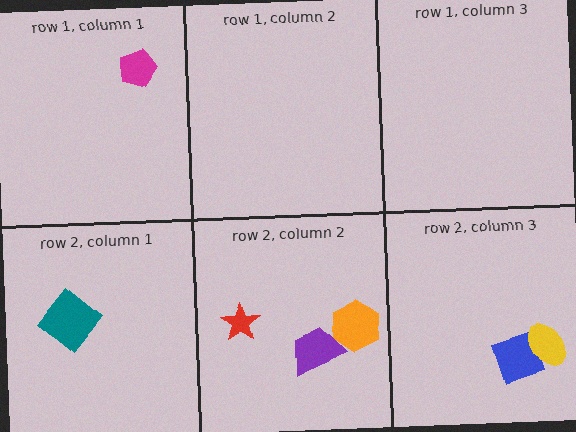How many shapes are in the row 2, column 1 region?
1.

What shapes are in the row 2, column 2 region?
The red star, the orange hexagon, the purple trapezoid.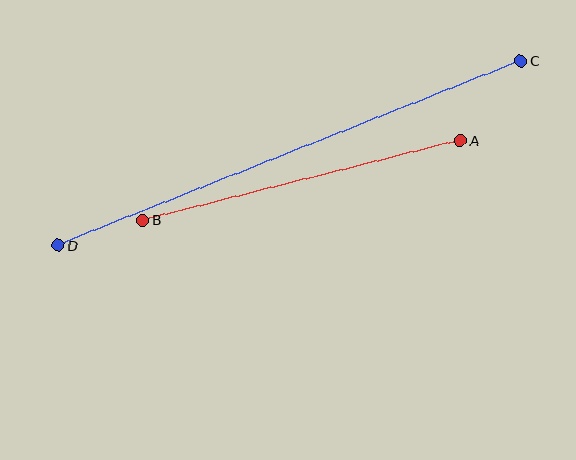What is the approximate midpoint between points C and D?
The midpoint is at approximately (289, 153) pixels.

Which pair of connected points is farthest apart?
Points C and D are farthest apart.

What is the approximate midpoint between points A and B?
The midpoint is at approximately (302, 181) pixels.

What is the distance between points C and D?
The distance is approximately 498 pixels.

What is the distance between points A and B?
The distance is approximately 327 pixels.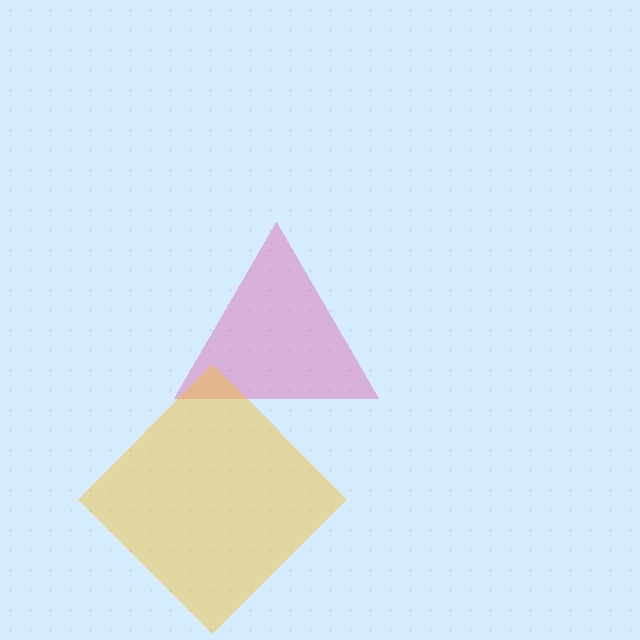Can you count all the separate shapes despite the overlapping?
Yes, there are 2 separate shapes.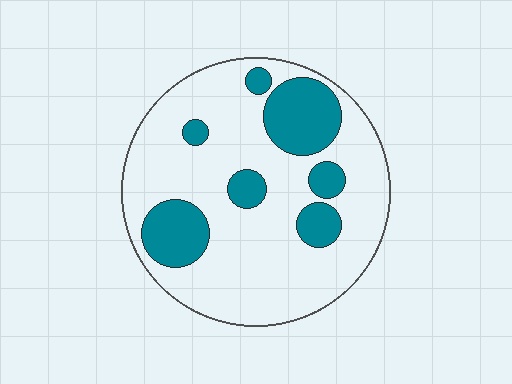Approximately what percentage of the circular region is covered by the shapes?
Approximately 25%.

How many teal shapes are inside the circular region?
7.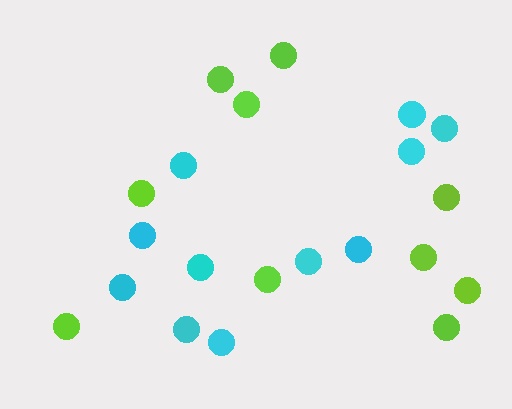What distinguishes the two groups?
There are 2 groups: one group of cyan circles (11) and one group of lime circles (10).